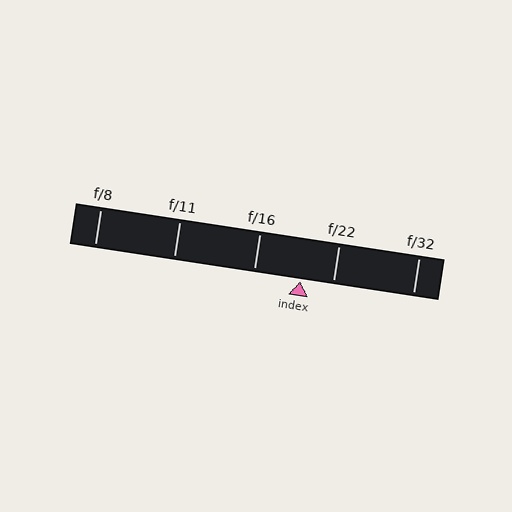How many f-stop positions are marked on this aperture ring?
There are 5 f-stop positions marked.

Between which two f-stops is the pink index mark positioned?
The index mark is between f/16 and f/22.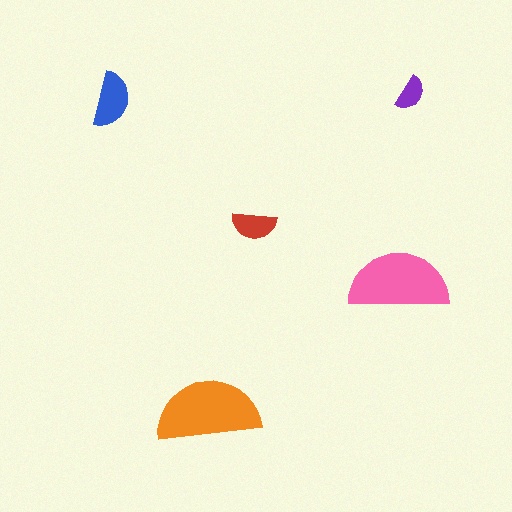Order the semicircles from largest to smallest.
the orange one, the pink one, the blue one, the red one, the purple one.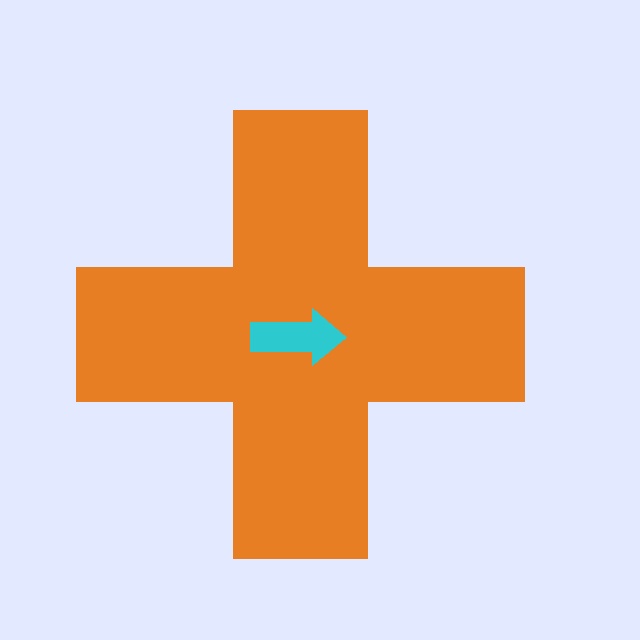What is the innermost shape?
The cyan arrow.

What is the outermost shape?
The orange cross.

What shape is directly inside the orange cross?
The cyan arrow.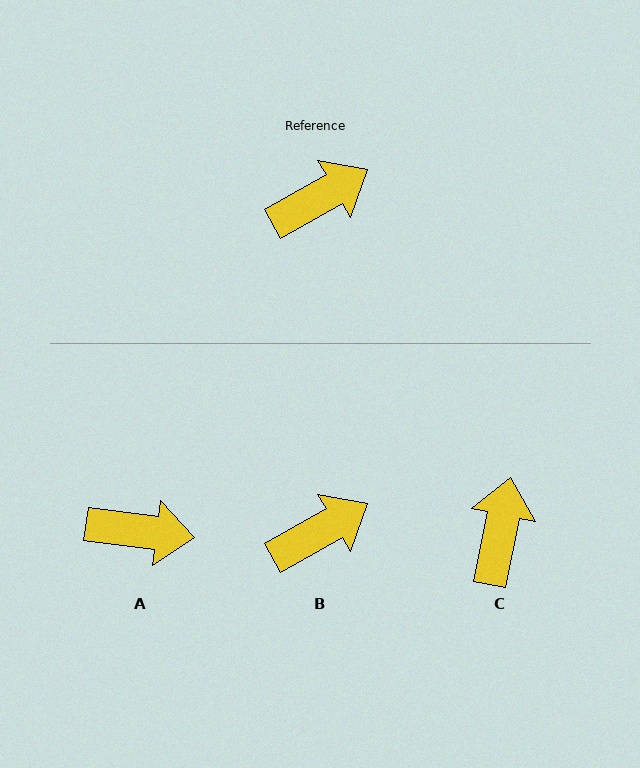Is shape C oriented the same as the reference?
No, it is off by about 49 degrees.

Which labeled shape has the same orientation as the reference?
B.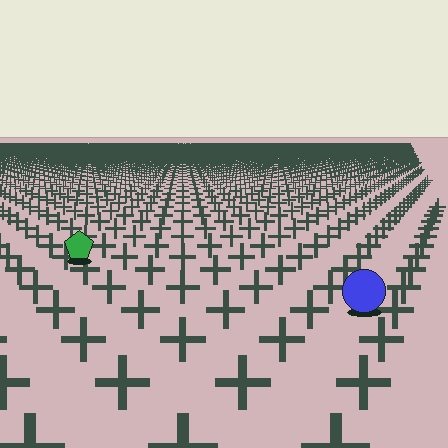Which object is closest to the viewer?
The blue circle is closest. The texture marks near it are larger and more spread out.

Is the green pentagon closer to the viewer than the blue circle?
No. The blue circle is closer — you can tell from the texture gradient: the ground texture is coarser near it.